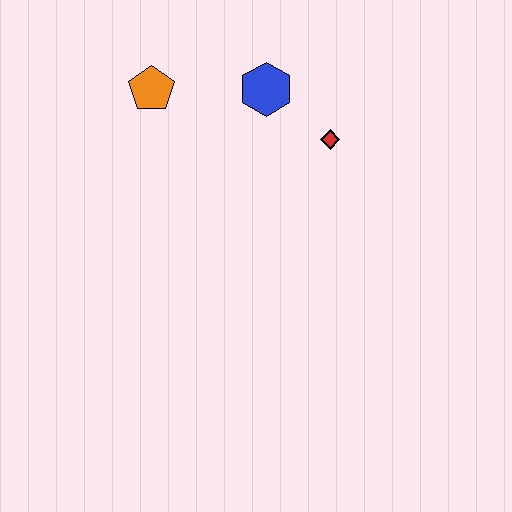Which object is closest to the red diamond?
The blue hexagon is closest to the red diamond.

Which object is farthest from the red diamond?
The orange pentagon is farthest from the red diamond.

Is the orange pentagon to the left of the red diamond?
Yes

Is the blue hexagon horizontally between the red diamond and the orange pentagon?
Yes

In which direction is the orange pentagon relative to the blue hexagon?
The orange pentagon is to the left of the blue hexagon.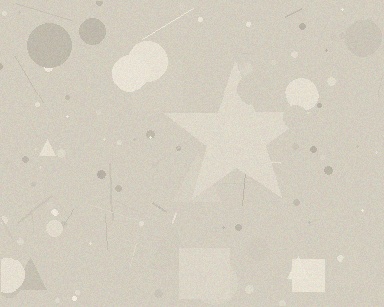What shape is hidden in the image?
A star is hidden in the image.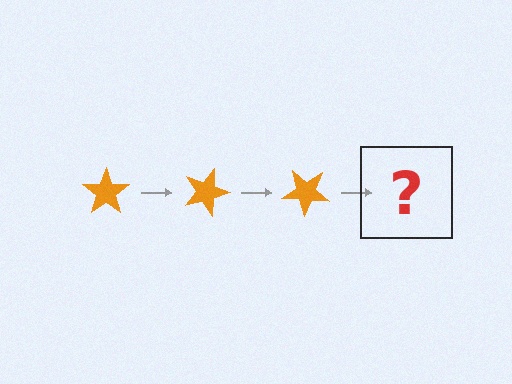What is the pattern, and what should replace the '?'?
The pattern is that the star rotates 20 degrees each step. The '?' should be an orange star rotated 60 degrees.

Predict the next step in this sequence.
The next step is an orange star rotated 60 degrees.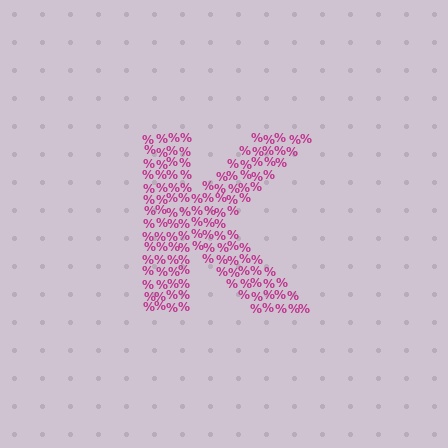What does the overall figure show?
The overall figure shows the letter K.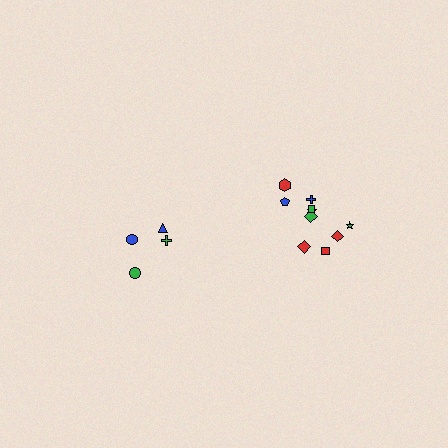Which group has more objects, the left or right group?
The right group.